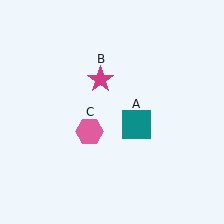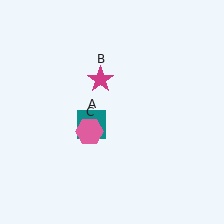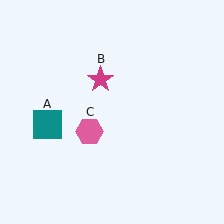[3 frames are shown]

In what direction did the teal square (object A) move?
The teal square (object A) moved left.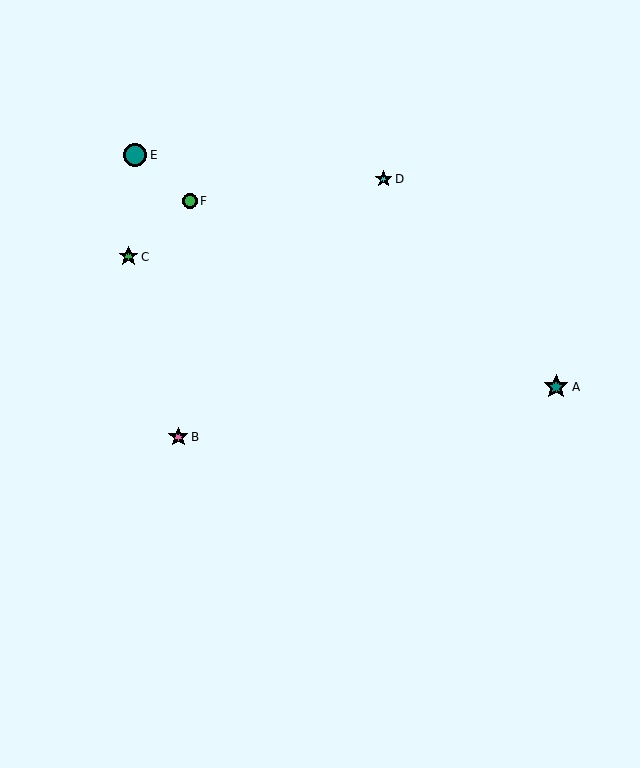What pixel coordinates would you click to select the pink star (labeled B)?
Click at (178, 437) to select the pink star B.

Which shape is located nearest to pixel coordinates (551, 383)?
The teal star (labeled A) at (556, 387) is nearest to that location.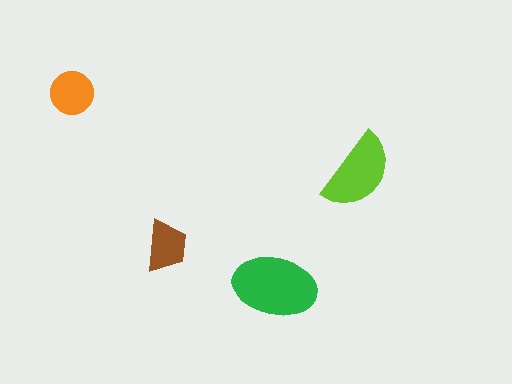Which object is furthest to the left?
The orange circle is leftmost.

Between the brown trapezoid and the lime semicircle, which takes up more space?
The lime semicircle.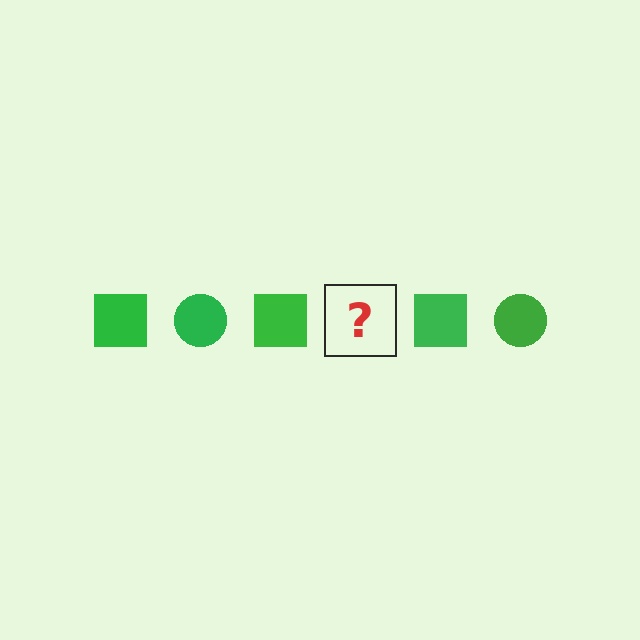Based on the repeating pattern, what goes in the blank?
The blank should be a green circle.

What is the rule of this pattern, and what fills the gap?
The rule is that the pattern cycles through square, circle shapes in green. The gap should be filled with a green circle.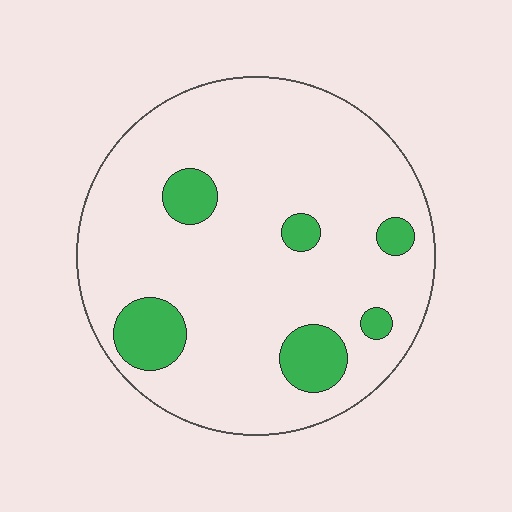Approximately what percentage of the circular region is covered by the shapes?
Approximately 15%.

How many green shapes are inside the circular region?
6.